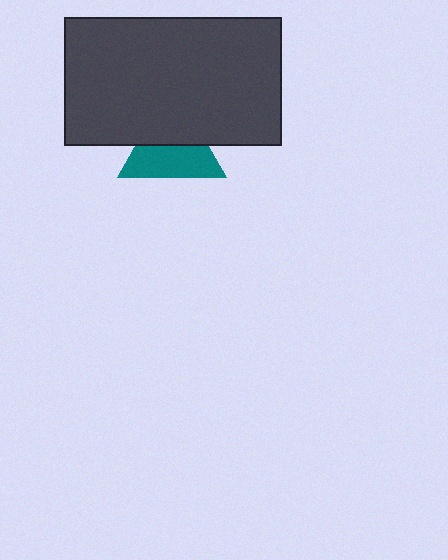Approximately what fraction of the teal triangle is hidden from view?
Roughly 44% of the teal triangle is hidden behind the dark gray rectangle.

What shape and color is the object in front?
The object in front is a dark gray rectangle.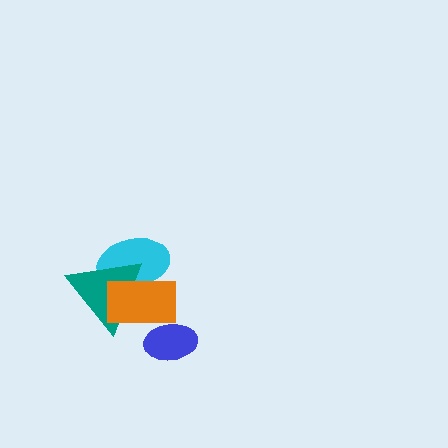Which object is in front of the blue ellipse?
The orange rectangle is in front of the blue ellipse.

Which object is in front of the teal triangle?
The orange rectangle is in front of the teal triangle.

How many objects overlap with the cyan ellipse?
2 objects overlap with the cyan ellipse.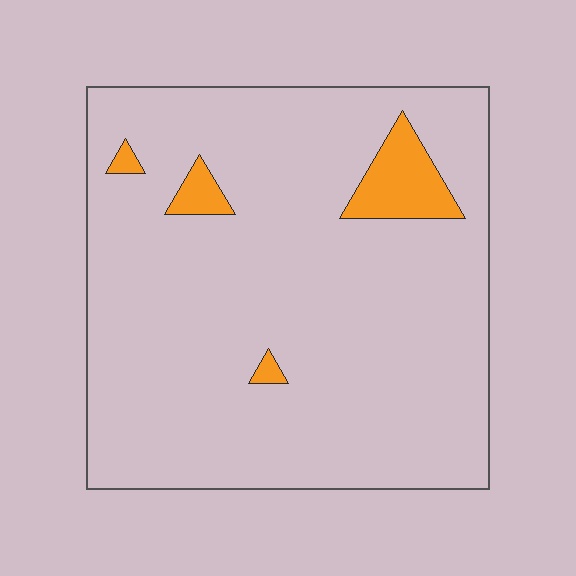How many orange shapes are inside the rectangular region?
4.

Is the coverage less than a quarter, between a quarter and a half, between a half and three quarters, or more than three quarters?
Less than a quarter.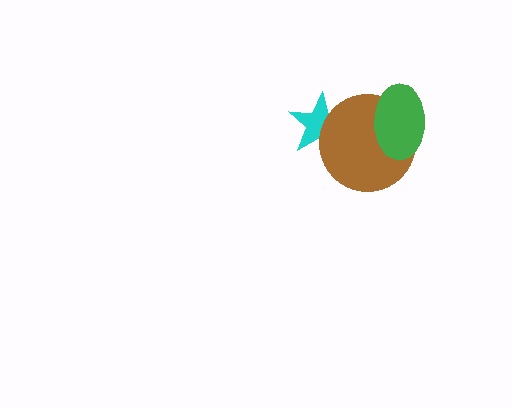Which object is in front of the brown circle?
The green ellipse is in front of the brown circle.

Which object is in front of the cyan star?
The brown circle is in front of the cyan star.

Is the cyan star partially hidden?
Yes, it is partially covered by another shape.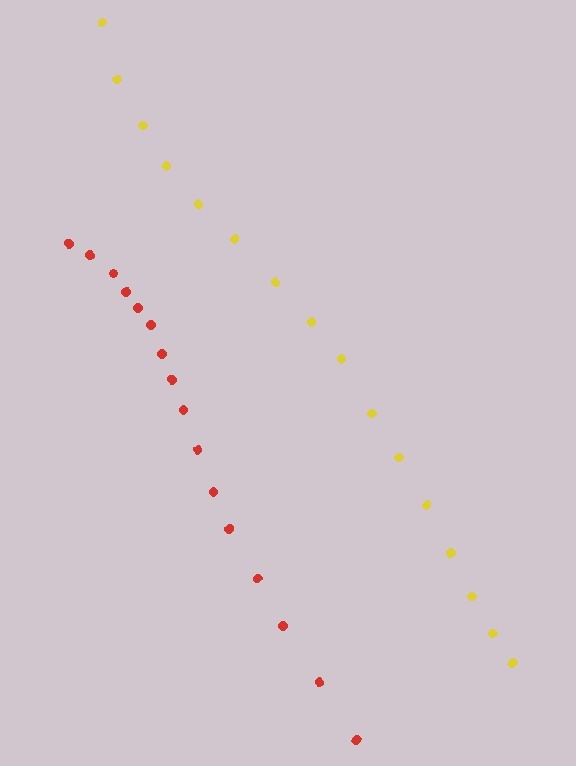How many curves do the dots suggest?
There are 2 distinct paths.